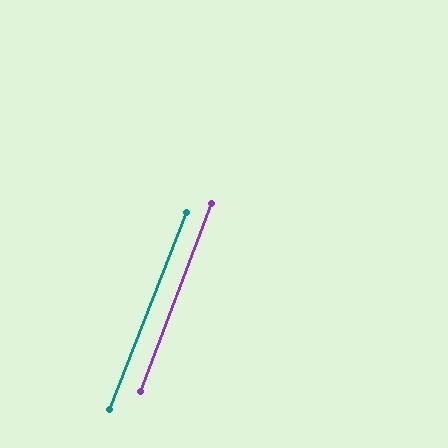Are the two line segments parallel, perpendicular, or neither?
Parallel — their directions differ by only 1.1°.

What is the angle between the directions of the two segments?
Approximately 1 degree.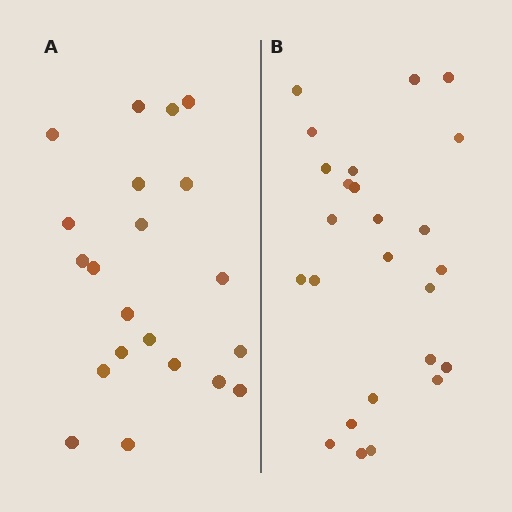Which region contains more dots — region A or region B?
Region B (the right region) has more dots.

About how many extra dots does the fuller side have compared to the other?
Region B has about 4 more dots than region A.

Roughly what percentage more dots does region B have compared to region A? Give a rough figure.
About 20% more.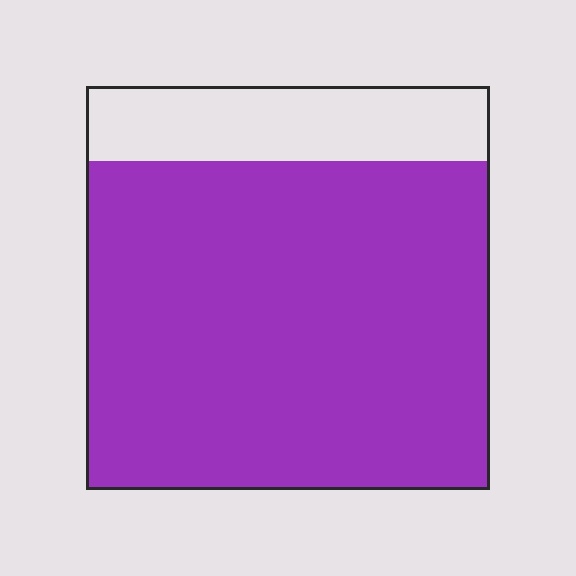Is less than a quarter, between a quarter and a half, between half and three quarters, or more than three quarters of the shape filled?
More than three quarters.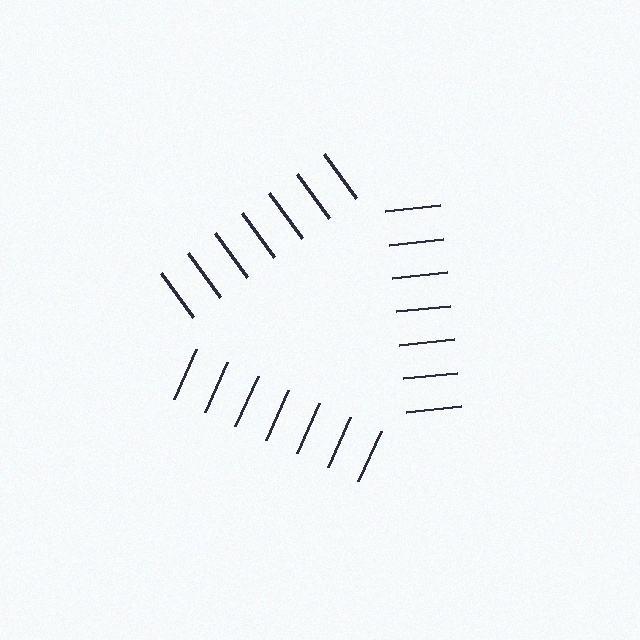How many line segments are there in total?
21 — 7 along each of the 3 edges.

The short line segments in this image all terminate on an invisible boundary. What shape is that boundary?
An illusory triangle — the line segments terminate on its edges but no continuous stroke is drawn.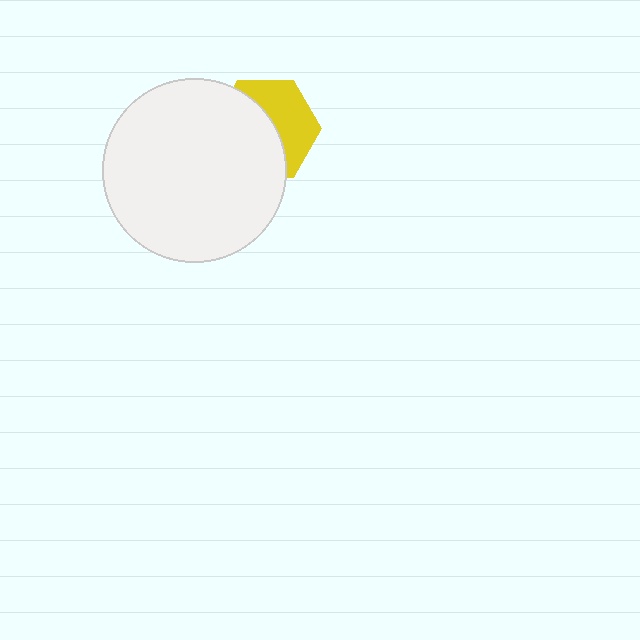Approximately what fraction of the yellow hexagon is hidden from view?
Roughly 56% of the yellow hexagon is hidden behind the white circle.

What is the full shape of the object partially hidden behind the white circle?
The partially hidden object is a yellow hexagon.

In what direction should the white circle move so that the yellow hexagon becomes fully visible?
The white circle should move left. That is the shortest direction to clear the overlap and leave the yellow hexagon fully visible.